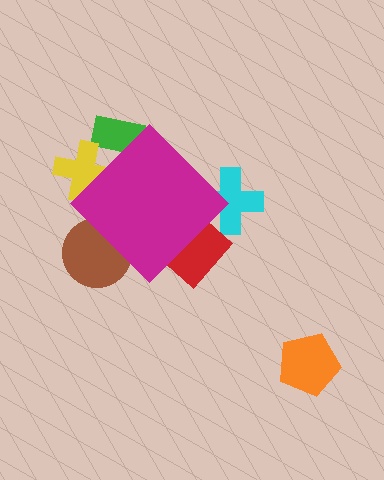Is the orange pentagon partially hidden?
No, the orange pentagon is fully visible.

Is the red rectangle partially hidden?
Yes, the red rectangle is partially hidden behind the magenta diamond.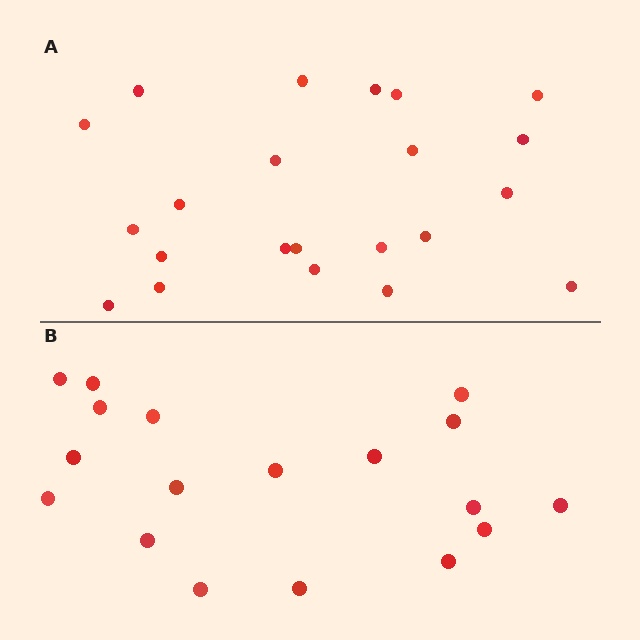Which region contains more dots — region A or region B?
Region A (the top region) has more dots.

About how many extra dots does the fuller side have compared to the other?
Region A has about 4 more dots than region B.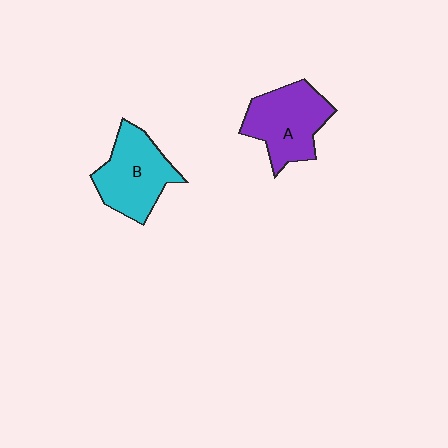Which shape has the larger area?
Shape A (purple).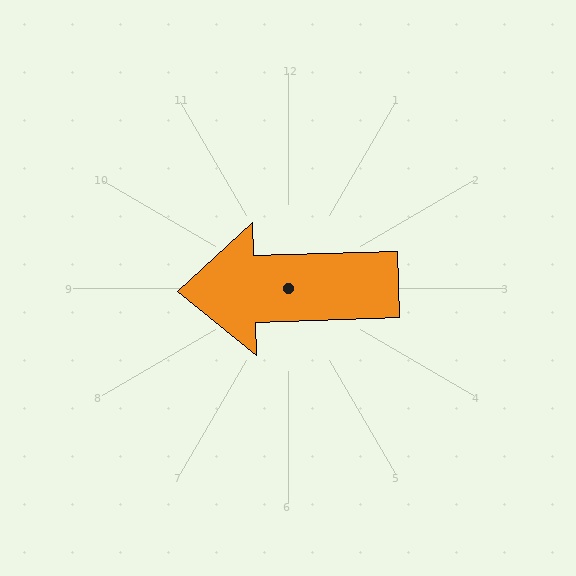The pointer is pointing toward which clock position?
Roughly 9 o'clock.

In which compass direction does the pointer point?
West.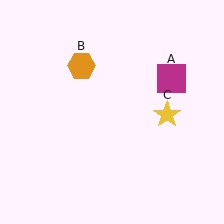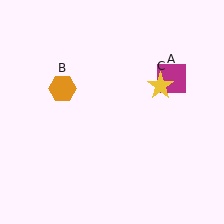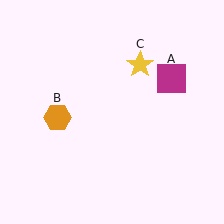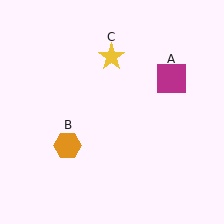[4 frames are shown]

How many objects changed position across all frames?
2 objects changed position: orange hexagon (object B), yellow star (object C).